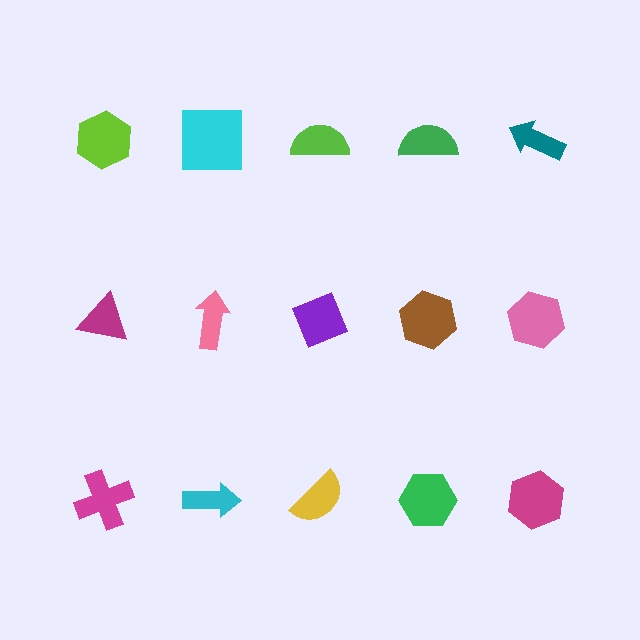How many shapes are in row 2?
5 shapes.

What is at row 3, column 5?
A magenta hexagon.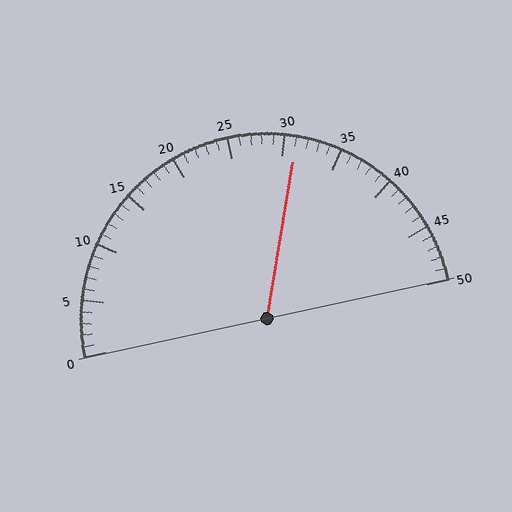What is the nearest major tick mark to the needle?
The nearest major tick mark is 30.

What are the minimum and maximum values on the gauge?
The gauge ranges from 0 to 50.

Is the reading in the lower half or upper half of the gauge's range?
The reading is in the upper half of the range (0 to 50).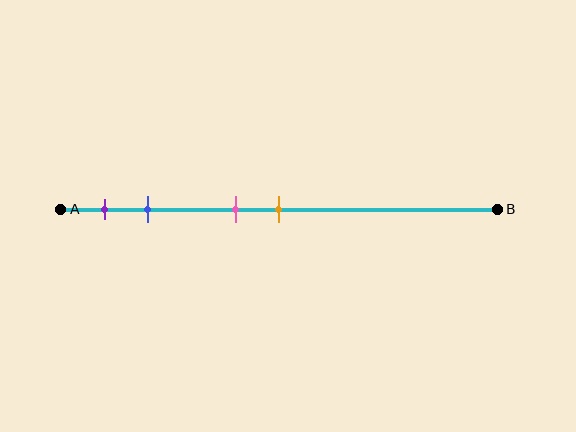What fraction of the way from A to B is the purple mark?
The purple mark is approximately 10% (0.1) of the way from A to B.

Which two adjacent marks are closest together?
The pink and orange marks are the closest adjacent pair.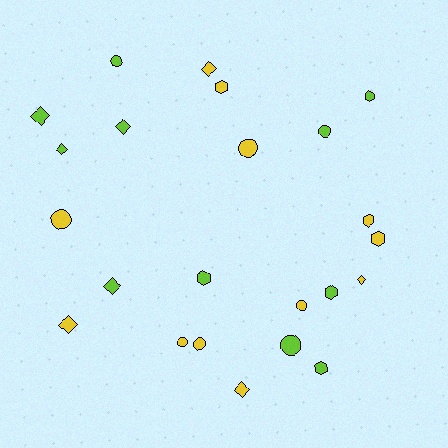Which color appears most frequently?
Yellow, with 12 objects.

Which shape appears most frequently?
Diamond, with 8 objects.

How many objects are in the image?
There are 23 objects.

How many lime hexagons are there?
There are 4 lime hexagons.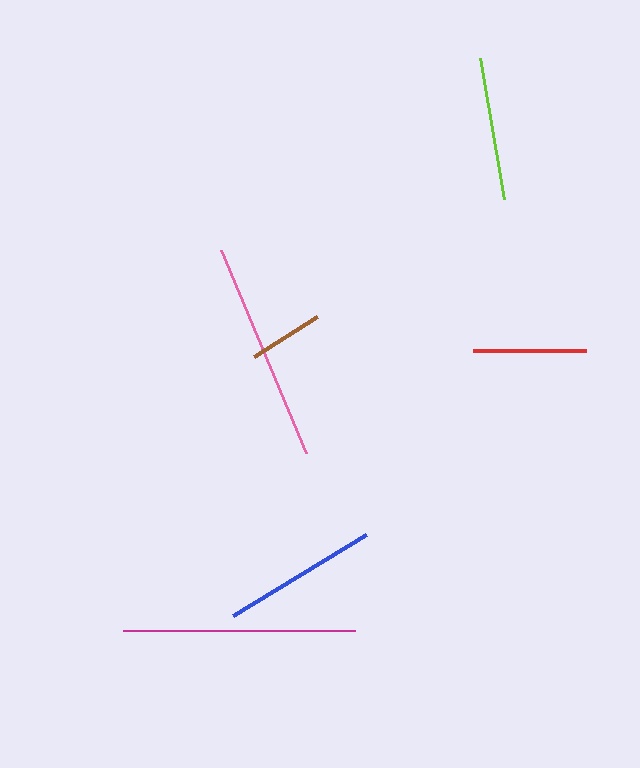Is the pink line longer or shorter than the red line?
The pink line is longer than the red line.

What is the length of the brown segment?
The brown segment is approximately 75 pixels long.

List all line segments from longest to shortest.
From longest to shortest: magenta, pink, blue, lime, red, brown.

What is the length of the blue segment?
The blue segment is approximately 156 pixels long.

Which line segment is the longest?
The magenta line is the longest at approximately 231 pixels.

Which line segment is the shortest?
The brown line is the shortest at approximately 75 pixels.